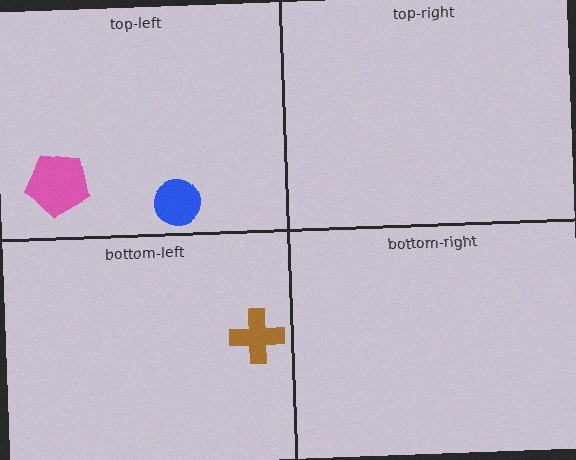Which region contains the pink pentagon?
The top-left region.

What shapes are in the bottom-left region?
The brown cross.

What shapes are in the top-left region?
The pink pentagon, the blue circle.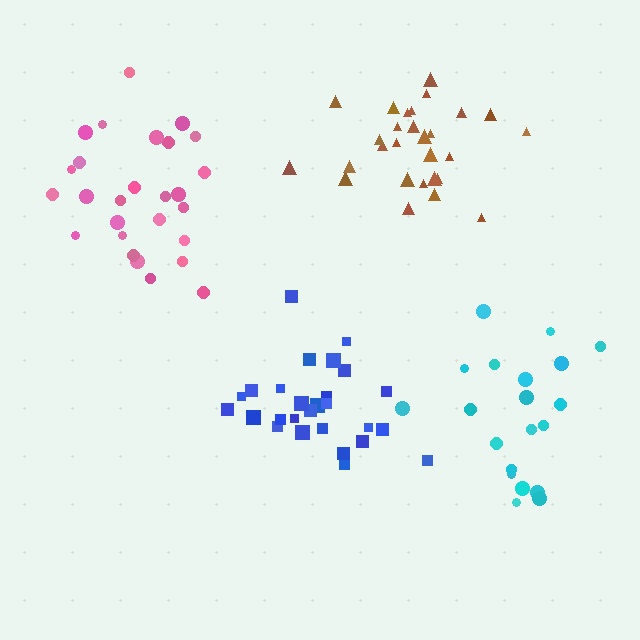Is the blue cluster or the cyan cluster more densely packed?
Blue.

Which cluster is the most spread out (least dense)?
Cyan.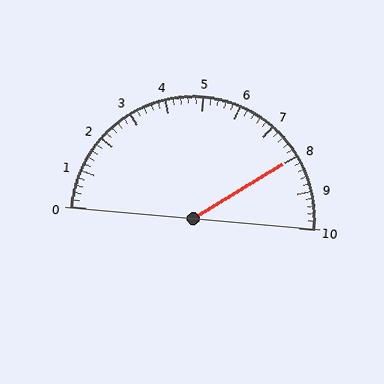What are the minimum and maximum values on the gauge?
The gauge ranges from 0 to 10.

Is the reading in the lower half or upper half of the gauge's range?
The reading is in the upper half of the range (0 to 10).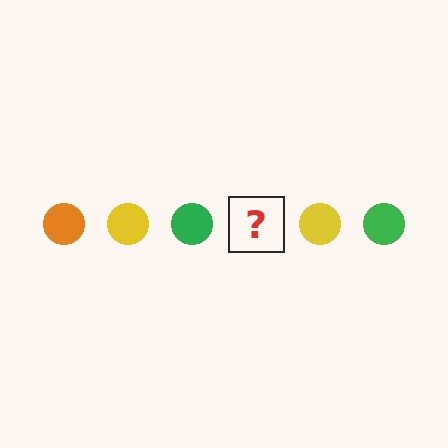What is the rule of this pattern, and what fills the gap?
The rule is that the pattern cycles through orange, yellow, green circles. The gap should be filled with an orange circle.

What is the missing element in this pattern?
The missing element is an orange circle.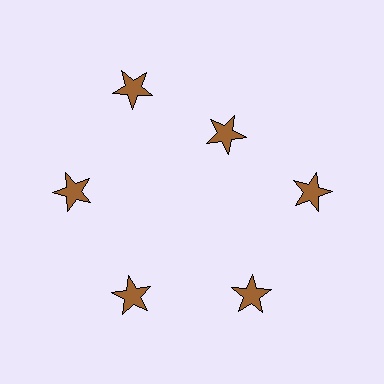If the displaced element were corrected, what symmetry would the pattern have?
It would have 6-fold rotational symmetry — the pattern would map onto itself every 60 degrees.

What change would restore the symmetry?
The symmetry would be restored by moving it outward, back onto the ring so that all 6 stars sit at equal angles and equal distance from the center.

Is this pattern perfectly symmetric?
No. The 6 brown stars are arranged in a ring, but one element near the 1 o'clock position is pulled inward toward the center, breaking the 6-fold rotational symmetry.